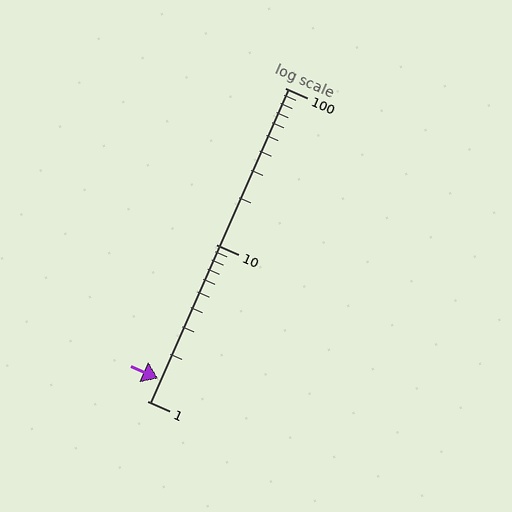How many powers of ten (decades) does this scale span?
The scale spans 2 decades, from 1 to 100.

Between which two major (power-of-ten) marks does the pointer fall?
The pointer is between 1 and 10.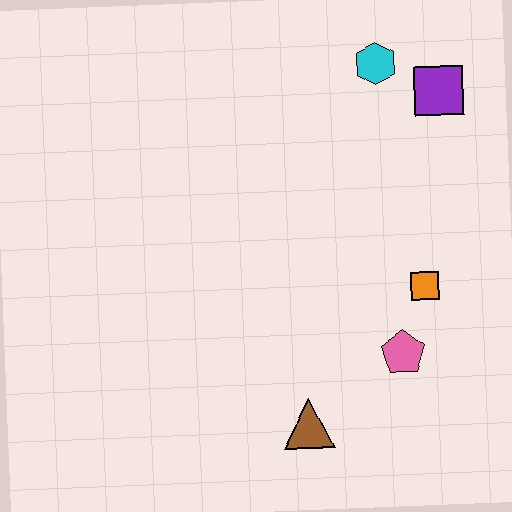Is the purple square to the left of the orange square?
No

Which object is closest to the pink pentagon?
The orange square is closest to the pink pentagon.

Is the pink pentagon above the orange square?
No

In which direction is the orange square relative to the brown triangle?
The orange square is above the brown triangle.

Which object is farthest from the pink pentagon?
The cyan hexagon is farthest from the pink pentagon.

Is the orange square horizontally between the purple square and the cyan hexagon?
Yes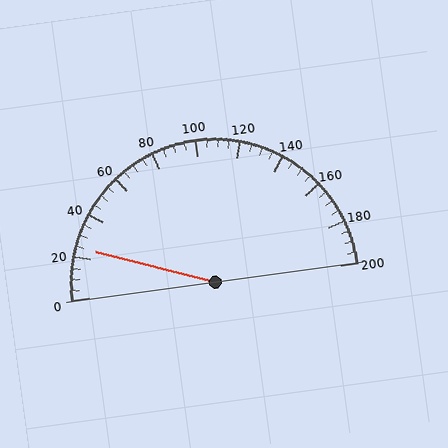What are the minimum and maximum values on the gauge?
The gauge ranges from 0 to 200.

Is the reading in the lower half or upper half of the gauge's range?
The reading is in the lower half of the range (0 to 200).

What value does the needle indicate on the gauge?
The needle indicates approximately 25.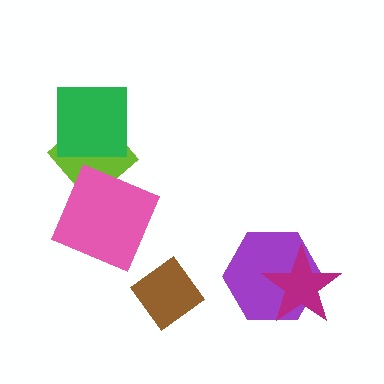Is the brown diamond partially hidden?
No, no other shape covers it.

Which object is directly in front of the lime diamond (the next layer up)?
The pink square is directly in front of the lime diamond.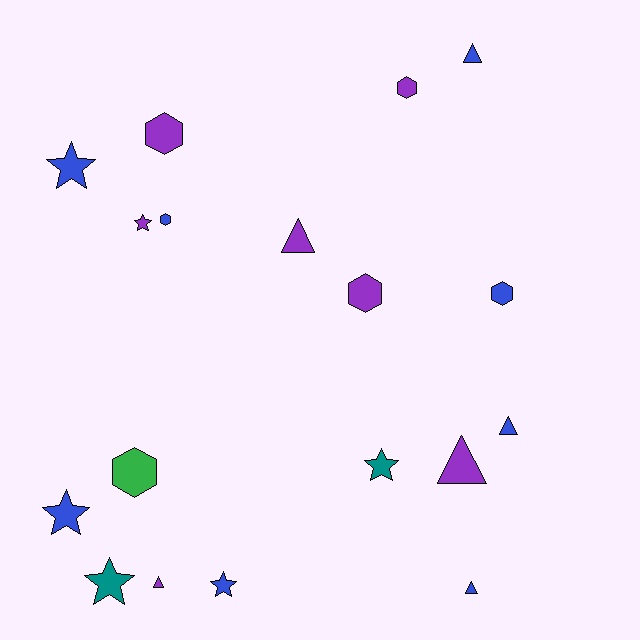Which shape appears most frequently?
Triangle, with 6 objects.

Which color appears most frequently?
Blue, with 8 objects.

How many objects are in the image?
There are 18 objects.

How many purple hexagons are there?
There are 3 purple hexagons.